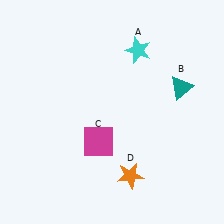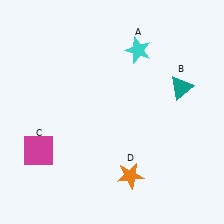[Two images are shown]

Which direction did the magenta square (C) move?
The magenta square (C) moved left.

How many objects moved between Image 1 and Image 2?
1 object moved between the two images.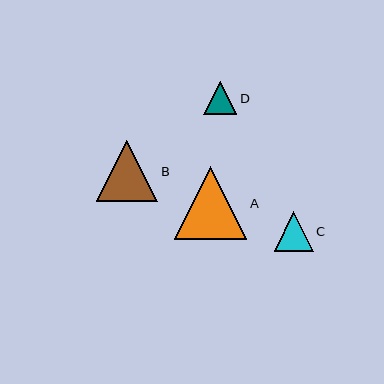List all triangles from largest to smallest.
From largest to smallest: A, B, C, D.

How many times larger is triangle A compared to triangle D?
Triangle A is approximately 2.2 times the size of triangle D.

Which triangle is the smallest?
Triangle D is the smallest with a size of approximately 33 pixels.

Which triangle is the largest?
Triangle A is the largest with a size of approximately 72 pixels.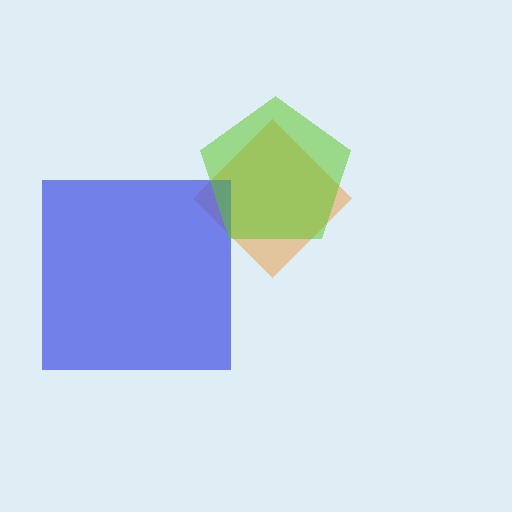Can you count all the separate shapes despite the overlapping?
Yes, there are 3 separate shapes.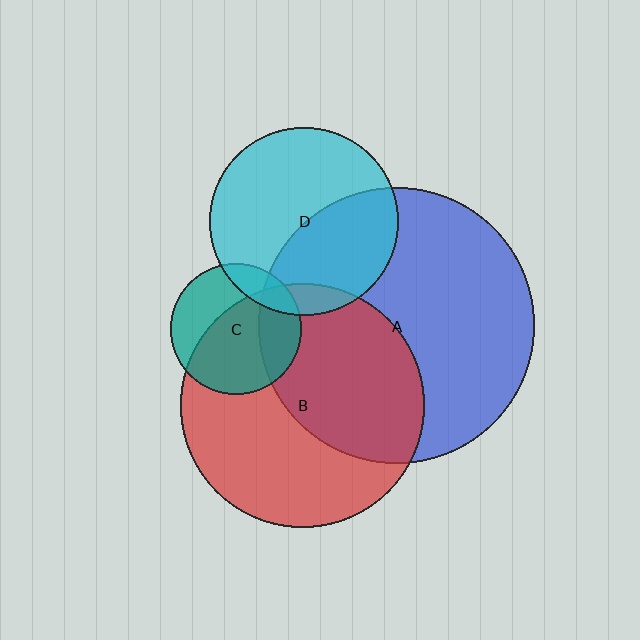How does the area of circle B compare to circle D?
Approximately 1.7 times.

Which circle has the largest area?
Circle A (blue).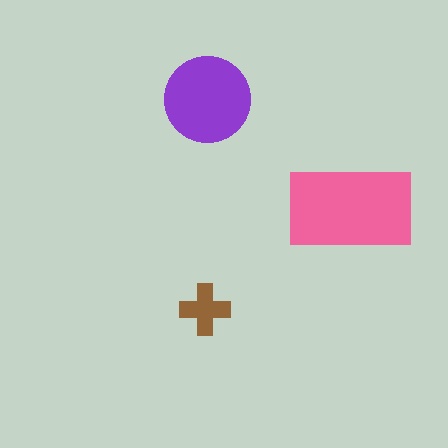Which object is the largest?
The pink rectangle.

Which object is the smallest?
The brown cross.